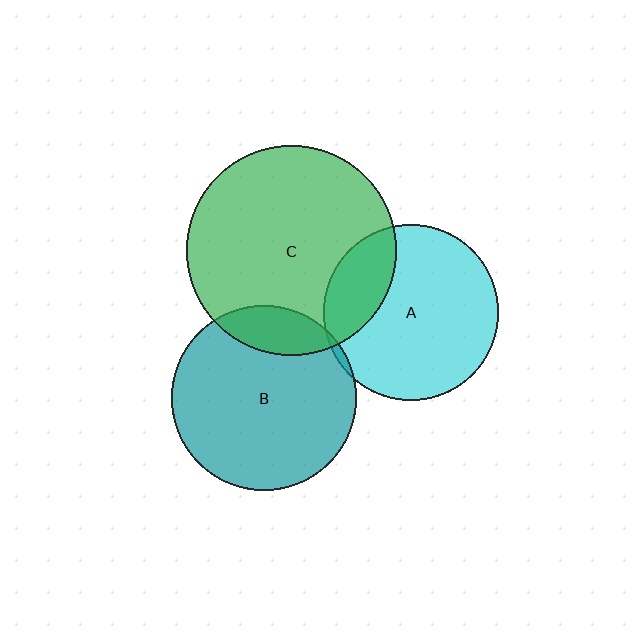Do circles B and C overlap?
Yes.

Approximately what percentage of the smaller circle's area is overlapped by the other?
Approximately 15%.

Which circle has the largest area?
Circle C (green).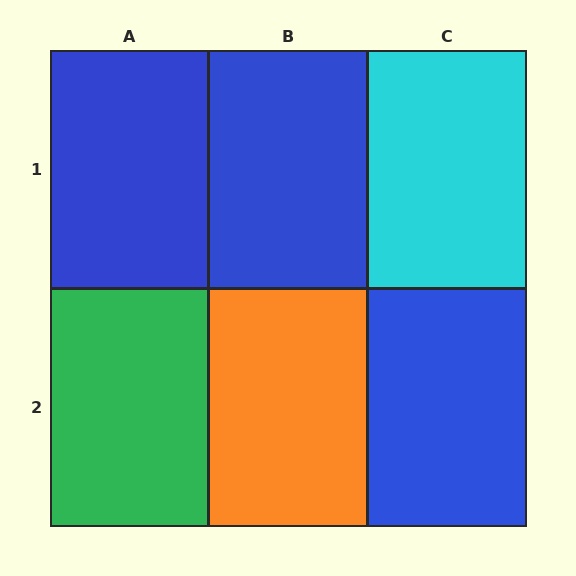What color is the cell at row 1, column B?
Blue.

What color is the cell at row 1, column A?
Blue.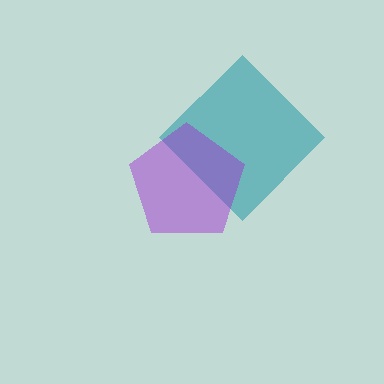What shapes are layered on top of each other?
The layered shapes are: a teal diamond, a purple pentagon.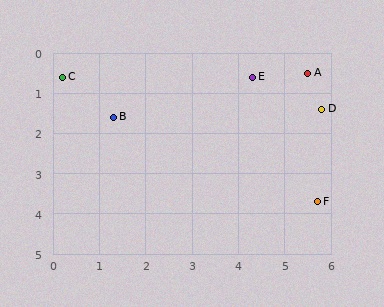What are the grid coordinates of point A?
Point A is at approximately (5.5, 0.5).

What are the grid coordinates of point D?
Point D is at approximately (5.8, 1.4).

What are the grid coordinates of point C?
Point C is at approximately (0.2, 0.6).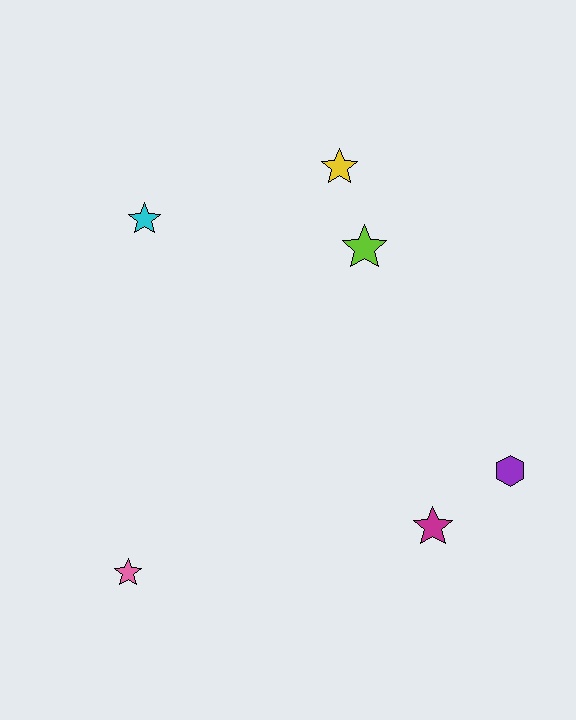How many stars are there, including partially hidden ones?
There are 5 stars.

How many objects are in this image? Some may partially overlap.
There are 6 objects.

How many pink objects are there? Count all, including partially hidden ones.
There is 1 pink object.